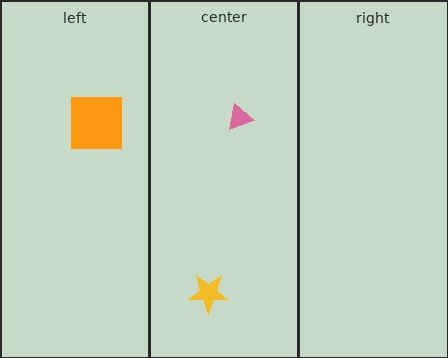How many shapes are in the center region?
2.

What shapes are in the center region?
The pink triangle, the yellow star.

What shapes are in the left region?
The orange square.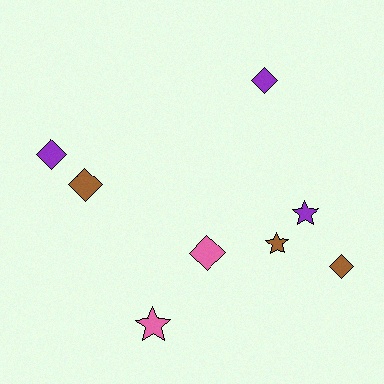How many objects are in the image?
There are 8 objects.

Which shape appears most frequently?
Diamond, with 5 objects.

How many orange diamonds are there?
There are no orange diamonds.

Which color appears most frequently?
Purple, with 3 objects.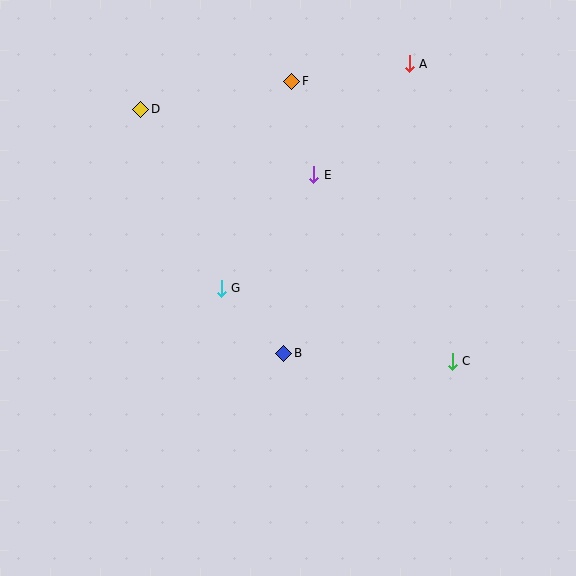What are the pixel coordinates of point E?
Point E is at (314, 175).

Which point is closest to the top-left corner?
Point D is closest to the top-left corner.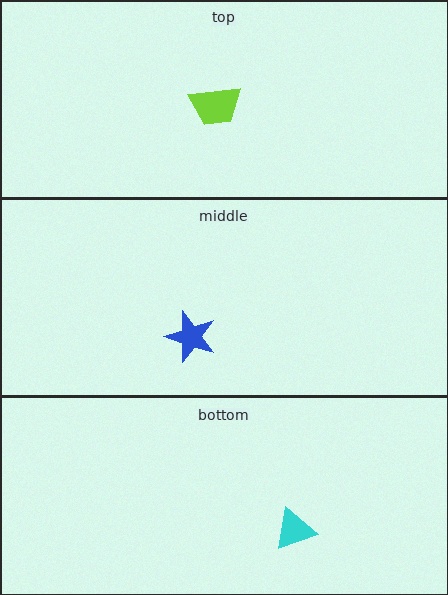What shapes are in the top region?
The lime trapezoid.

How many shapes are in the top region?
1.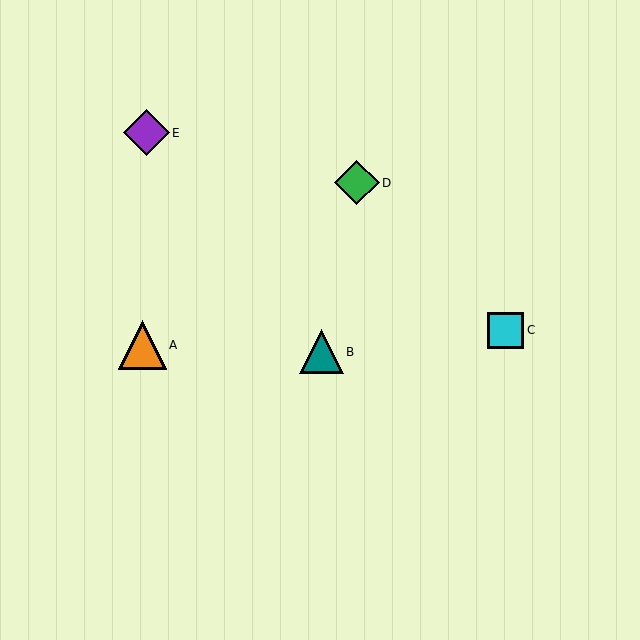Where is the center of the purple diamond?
The center of the purple diamond is at (146, 133).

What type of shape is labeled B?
Shape B is a teal triangle.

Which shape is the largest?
The orange triangle (labeled A) is the largest.